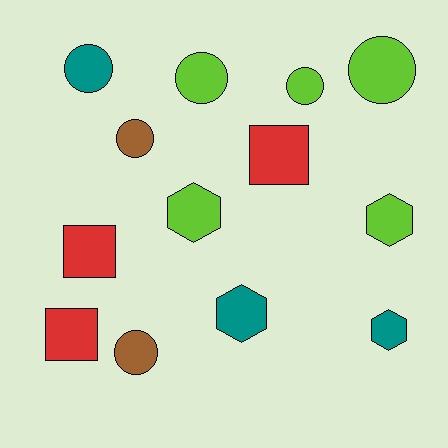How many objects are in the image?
There are 13 objects.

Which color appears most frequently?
Lime, with 5 objects.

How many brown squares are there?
There are no brown squares.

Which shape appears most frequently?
Circle, with 6 objects.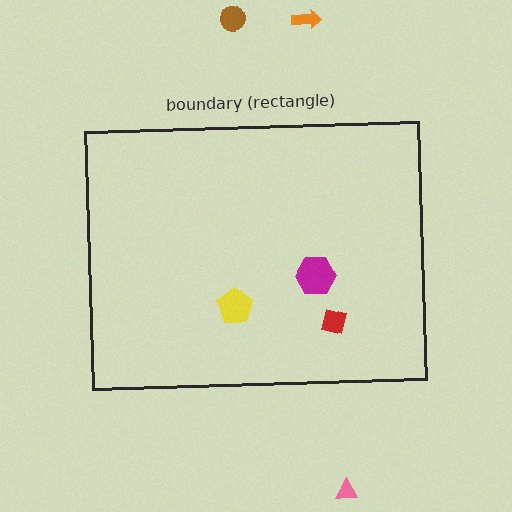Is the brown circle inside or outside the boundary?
Outside.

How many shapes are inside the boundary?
3 inside, 3 outside.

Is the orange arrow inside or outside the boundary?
Outside.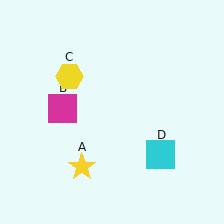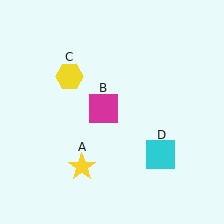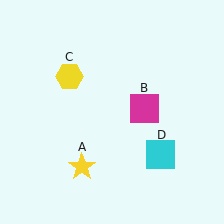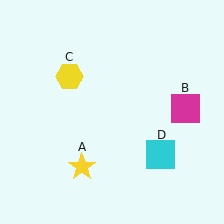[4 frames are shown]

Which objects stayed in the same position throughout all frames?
Yellow star (object A) and yellow hexagon (object C) and cyan square (object D) remained stationary.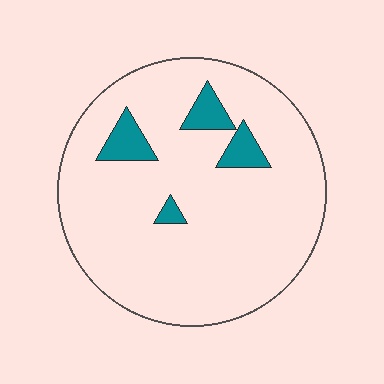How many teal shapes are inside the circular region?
4.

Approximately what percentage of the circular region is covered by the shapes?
Approximately 10%.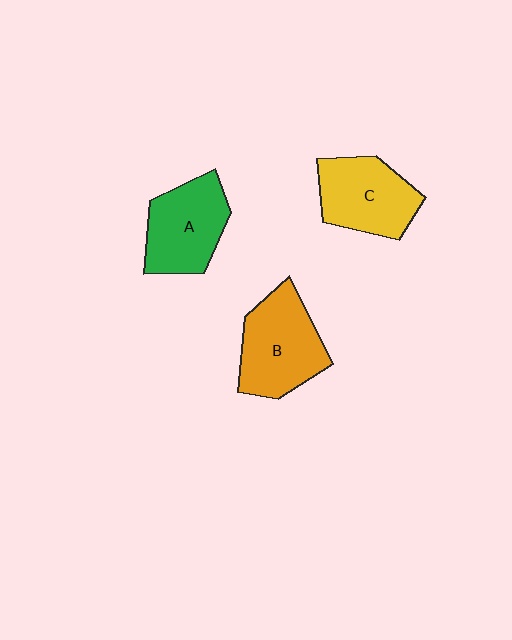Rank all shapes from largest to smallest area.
From largest to smallest: B (orange), A (green), C (yellow).